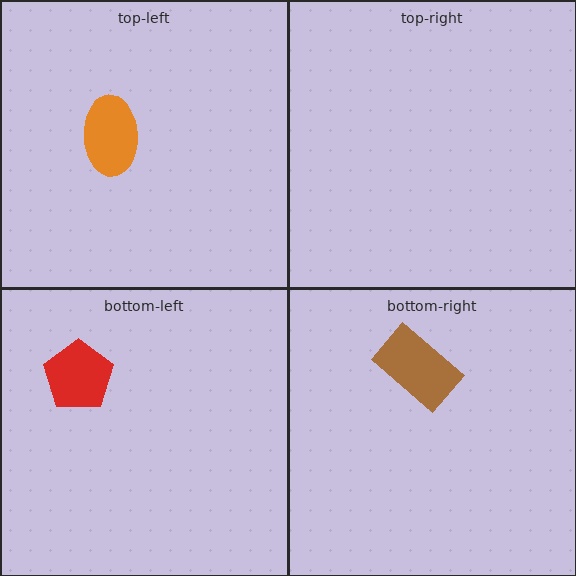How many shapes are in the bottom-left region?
1.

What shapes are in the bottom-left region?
The red pentagon.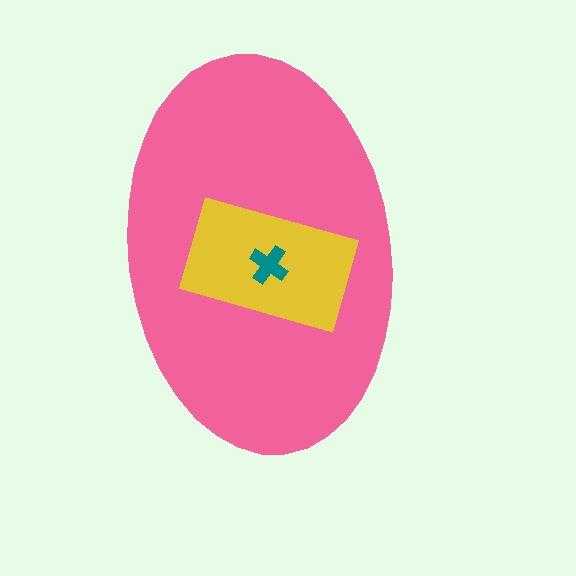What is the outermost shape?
The pink ellipse.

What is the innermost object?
The teal cross.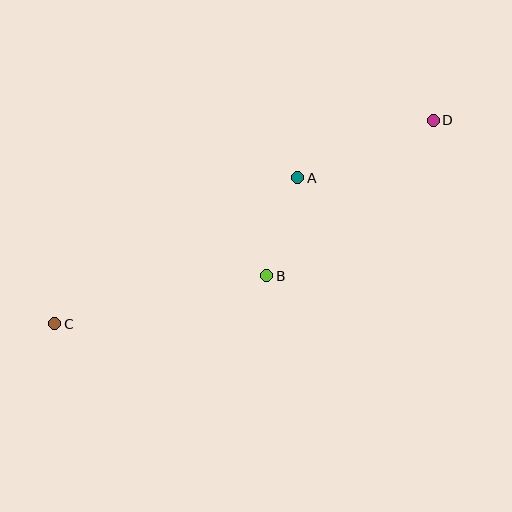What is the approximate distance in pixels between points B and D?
The distance between B and D is approximately 228 pixels.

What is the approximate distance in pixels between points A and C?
The distance between A and C is approximately 283 pixels.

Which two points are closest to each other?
Points A and B are closest to each other.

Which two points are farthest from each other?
Points C and D are farthest from each other.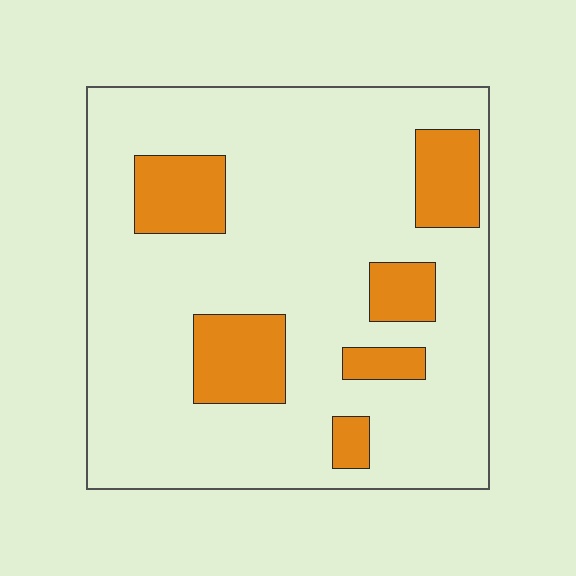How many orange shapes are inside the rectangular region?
6.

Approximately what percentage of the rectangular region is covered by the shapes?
Approximately 20%.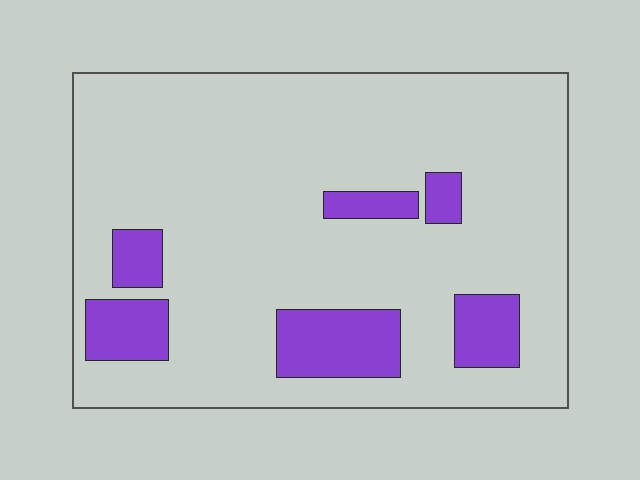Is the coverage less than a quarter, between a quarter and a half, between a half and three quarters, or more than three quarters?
Less than a quarter.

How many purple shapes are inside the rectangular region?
6.